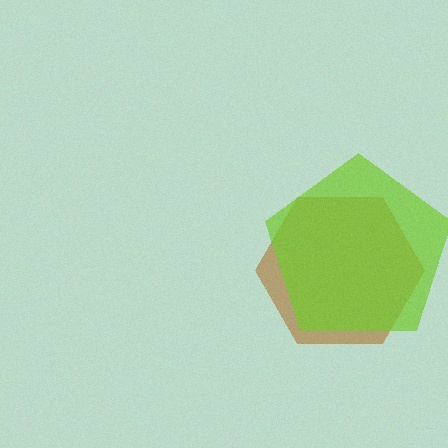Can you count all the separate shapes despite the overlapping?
Yes, there are 2 separate shapes.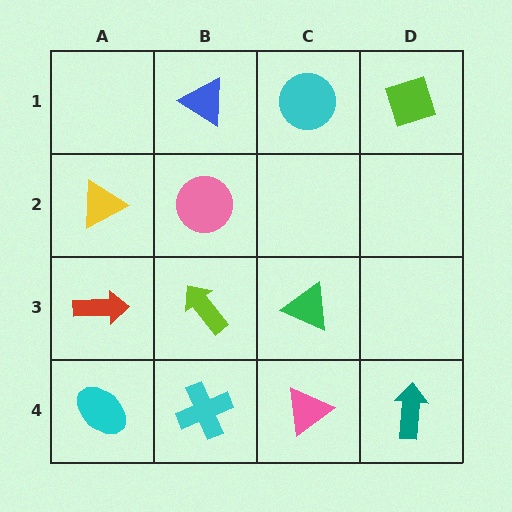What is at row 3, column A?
A red arrow.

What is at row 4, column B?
A cyan cross.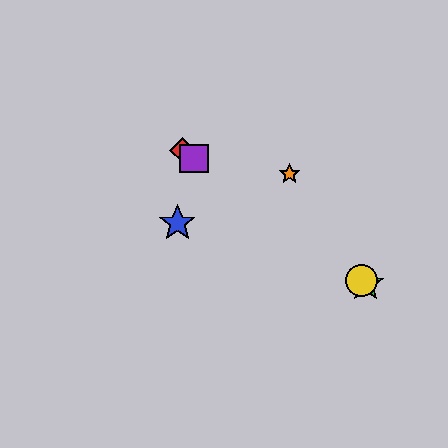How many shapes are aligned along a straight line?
4 shapes (the red diamond, the green star, the yellow circle, the purple square) are aligned along a straight line.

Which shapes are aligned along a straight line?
The red diamond, the green star, the yellow circle, the purple square are aligned along a straight line.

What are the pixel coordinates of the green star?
The green star is at (366, 284).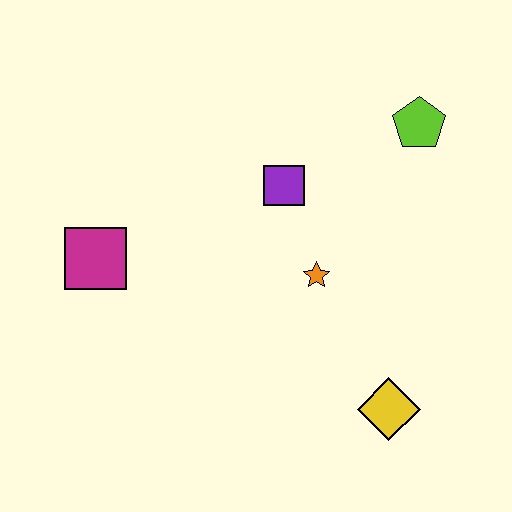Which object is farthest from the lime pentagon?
The magenta square is farthest from the lime pentagon.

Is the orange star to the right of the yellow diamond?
No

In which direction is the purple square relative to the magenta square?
The purple square is to the right of the magenta square.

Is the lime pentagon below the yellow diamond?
No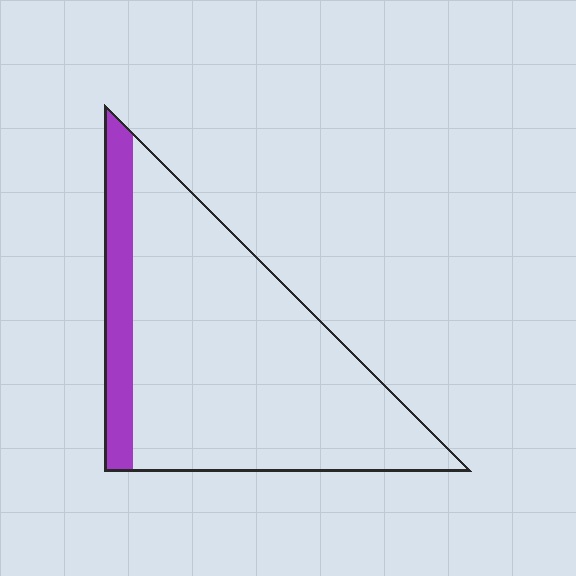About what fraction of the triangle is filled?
About one sixth (1/6).